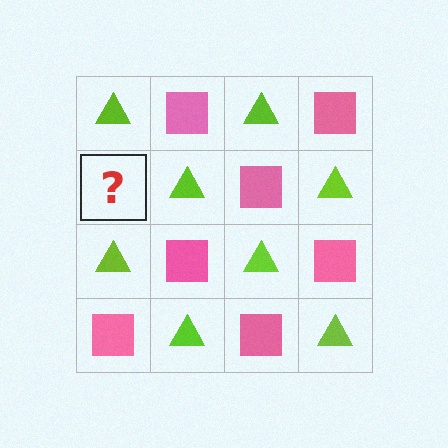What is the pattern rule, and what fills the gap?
The rule is that it alternates lime triangle and pink square in a checkerboard pattern. The gap should be filled with a pink square.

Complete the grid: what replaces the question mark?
The question mark should be replaced with a pink square.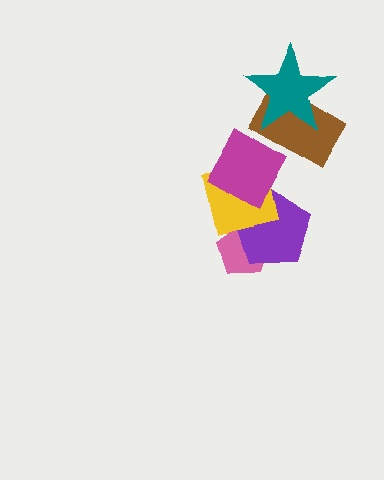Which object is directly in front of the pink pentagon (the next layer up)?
The purple pentagon is directly in front of the pink pentagon.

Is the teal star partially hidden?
No, no other shape covers it.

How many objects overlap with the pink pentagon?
2 objects overlap with the pink pentagon.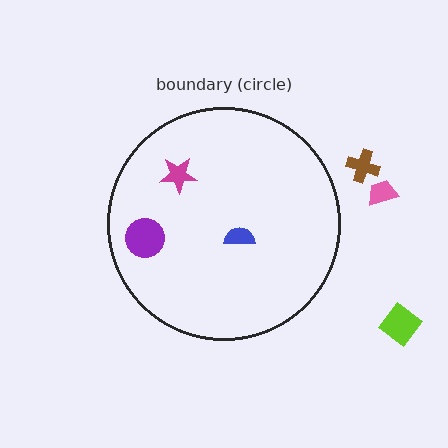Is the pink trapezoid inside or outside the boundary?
Outside.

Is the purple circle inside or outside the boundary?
Inside.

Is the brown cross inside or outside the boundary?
Outside.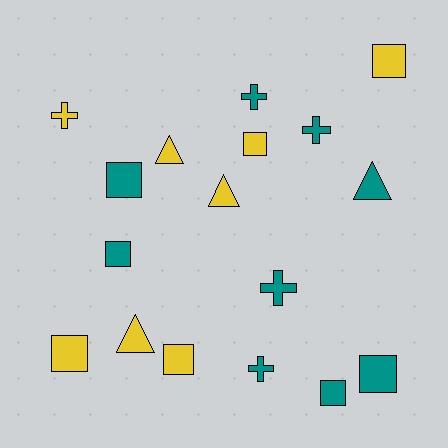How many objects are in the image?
There are 17 objects.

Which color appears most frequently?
Teal, with 9 objects.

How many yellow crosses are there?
There is 1 yellow cross.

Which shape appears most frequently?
Square, with 8 objects.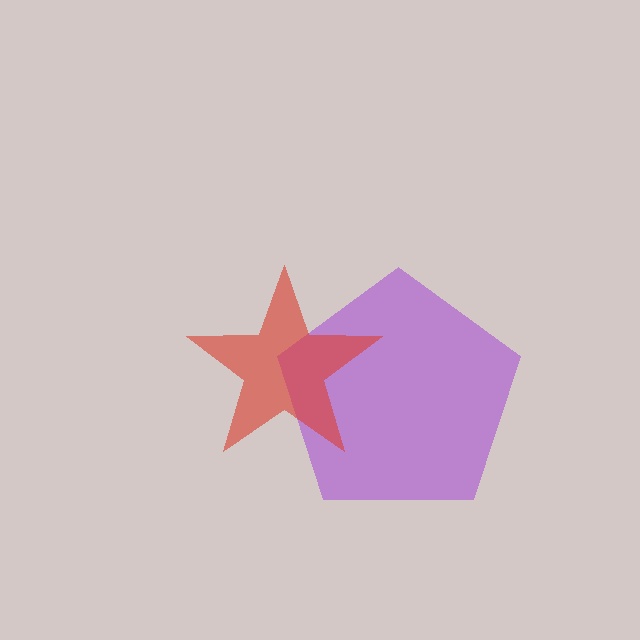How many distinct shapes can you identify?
There are 2 distinct shapes: a purple pentagon, a red star.